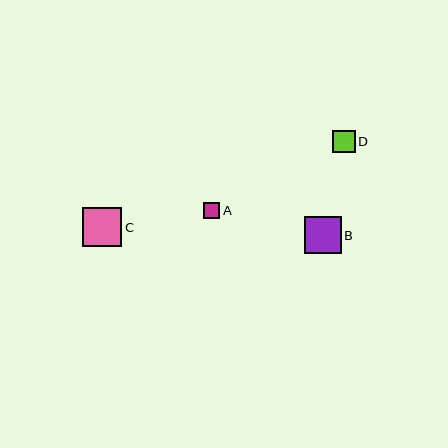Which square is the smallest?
Square A is the smallest with a size of approximately 16 pixels.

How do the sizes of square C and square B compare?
Square C and square B are approximately the same size.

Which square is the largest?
Square C is the largest with a size of approximately 39 pixels.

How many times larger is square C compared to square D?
Square C is approximately 1.8 times the size of square D.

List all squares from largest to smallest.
From largest to smallest: C, B, D, A.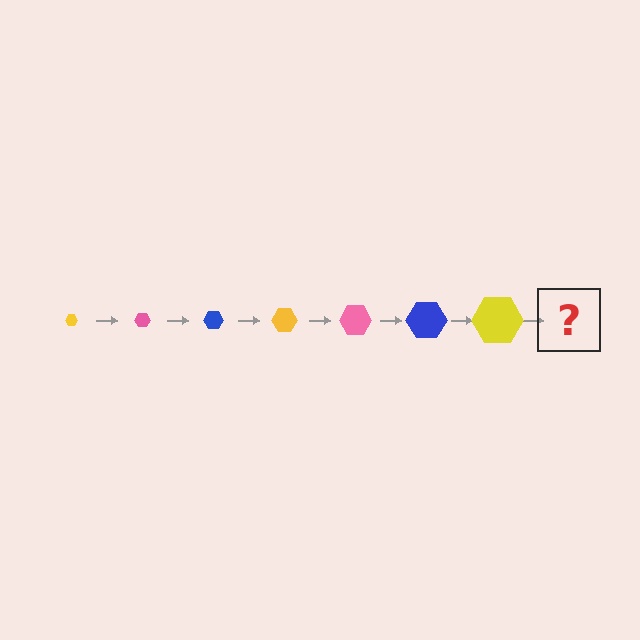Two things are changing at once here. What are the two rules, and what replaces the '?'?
The two rules are that the hexagon grows larger each step and the color cycles through yellow, pink, and blue. The '?' should be a pink hexagon, larger than the previous one.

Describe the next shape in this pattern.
It should be a pink hexagon, larger than the previous one.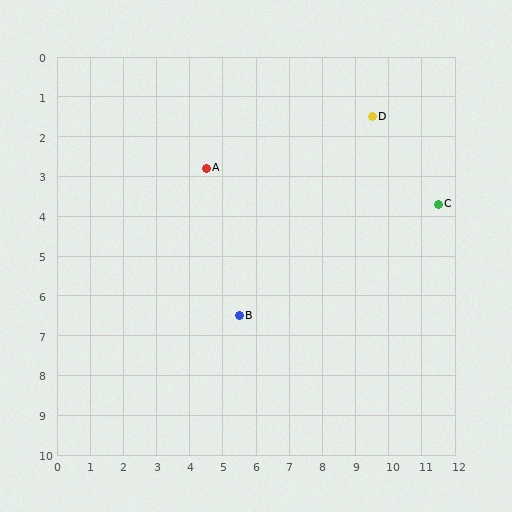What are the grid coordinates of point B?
Point B is at approximately (5.5, 6.5).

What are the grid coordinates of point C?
Point C is at approximately (11.5, 3.7).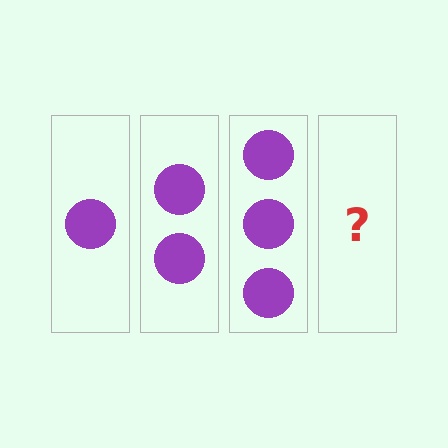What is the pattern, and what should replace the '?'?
The pattern is that each step adds one more circle. The '?' should be 4 circles.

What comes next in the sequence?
The next element should be 4 circles.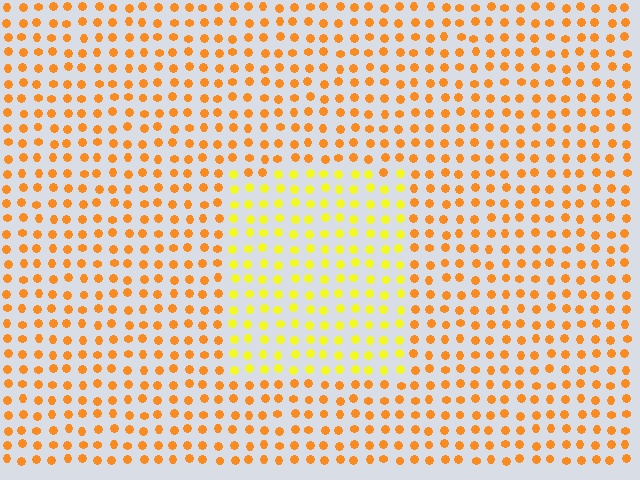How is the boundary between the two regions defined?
The boundary is defined purely by a slight shift in hue (about 33 degrees). Spacing, size, and orientation are identical on both sides.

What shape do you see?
I see a rectangle.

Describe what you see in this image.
The image is filled with small orange elements in a uniform arrangement. A rectangle-shaped region is visible where the elements are tinted to a slightly different hue, forming a subtle color boundary.